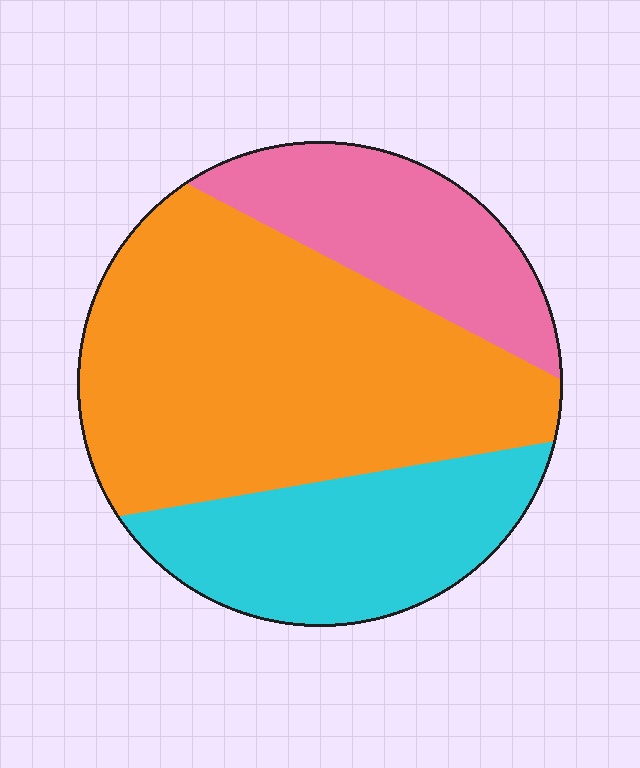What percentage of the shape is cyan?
Cyan covers about 25% of the shape.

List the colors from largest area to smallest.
From largest to smallest: orange, cyan, pink.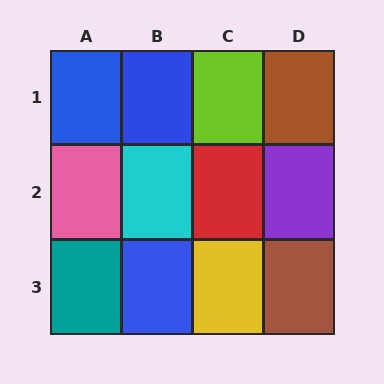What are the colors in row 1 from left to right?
Blue, blue, lime, brown.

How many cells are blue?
3 cells are blue.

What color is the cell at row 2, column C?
Red.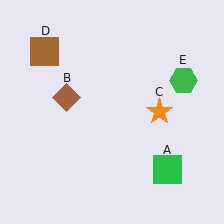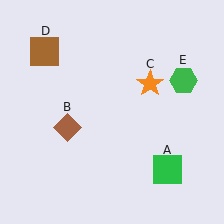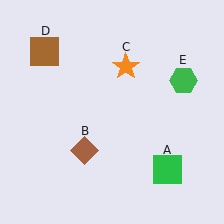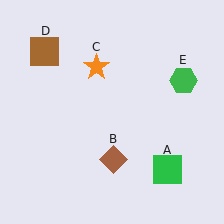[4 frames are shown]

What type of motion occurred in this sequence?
The brown diamond (object B), orange star (object C) rotated counterclockwise around the center of the scene.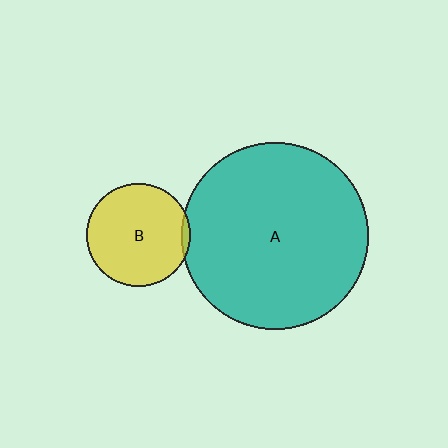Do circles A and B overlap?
Yes.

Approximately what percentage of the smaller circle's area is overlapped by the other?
Approximately 5%.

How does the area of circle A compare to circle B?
Approximately 3.3 times.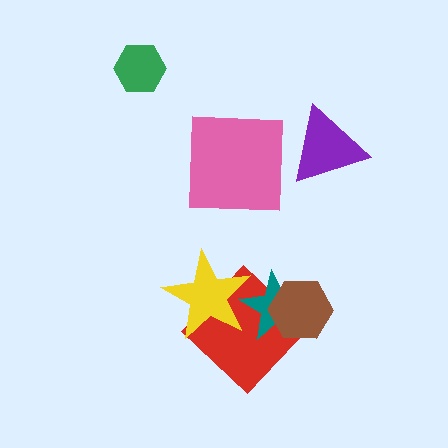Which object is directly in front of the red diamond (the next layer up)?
The teal star is directly in front of the red diamond.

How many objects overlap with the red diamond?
3 objects overlap with the red diamond.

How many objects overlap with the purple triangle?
0 objects overlap with the purple triangle.